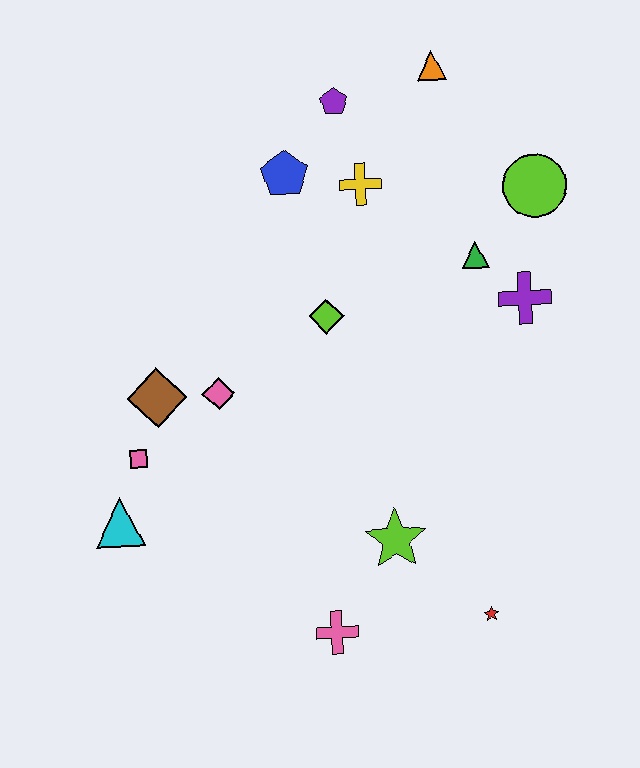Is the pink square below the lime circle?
Yes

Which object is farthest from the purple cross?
The cyan triangle is farthest from the purple cross.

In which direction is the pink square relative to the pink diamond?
The pink square is to the left of the pink diamond.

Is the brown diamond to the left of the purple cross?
Yes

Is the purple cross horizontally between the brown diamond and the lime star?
No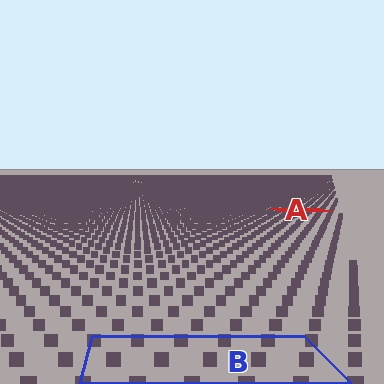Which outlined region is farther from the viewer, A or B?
Region A is farther from the viewer — the texture elements inside it appear smaller and more densely packed.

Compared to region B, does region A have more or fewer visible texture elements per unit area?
Region A has more texture elements per unit area — they are packed more densely because it is farther away.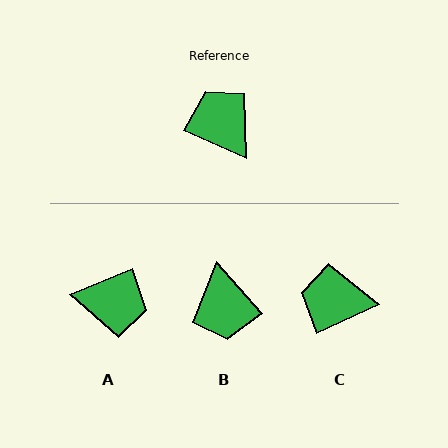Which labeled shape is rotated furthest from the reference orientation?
B, about 156 degrees away.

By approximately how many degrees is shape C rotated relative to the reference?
Approximately 50 degrees counter-clockwise.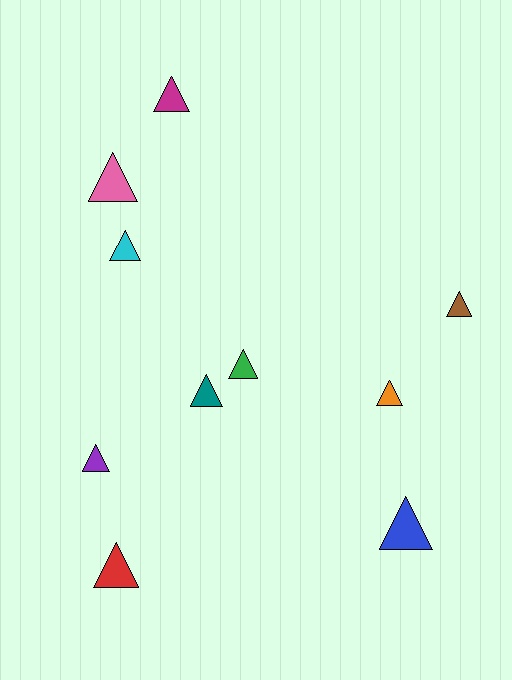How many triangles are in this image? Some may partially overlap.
There are 10 triangles.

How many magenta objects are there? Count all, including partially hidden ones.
There is 1 magenta object.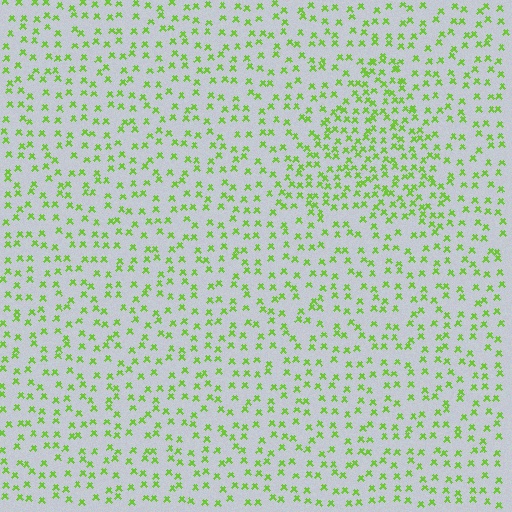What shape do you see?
I see a triangle.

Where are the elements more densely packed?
The elements are more densely packed inside the triangle boundary.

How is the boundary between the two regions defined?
The boundary is defined by a change in element density (approximately 1.8x ratio). All elements are the same color, size, and shape.